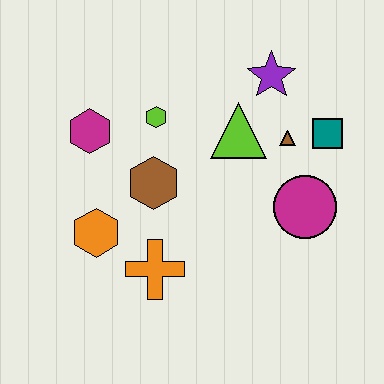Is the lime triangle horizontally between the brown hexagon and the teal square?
Yes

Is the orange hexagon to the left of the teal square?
Yes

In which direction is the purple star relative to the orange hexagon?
The purple star is to the right of the orange hexagon.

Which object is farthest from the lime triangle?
The orange hexagon is farthest from the lime triangle.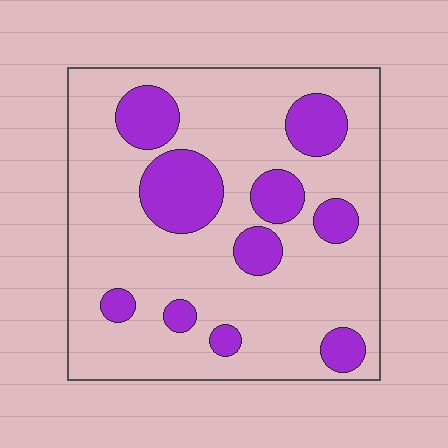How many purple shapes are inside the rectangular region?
10.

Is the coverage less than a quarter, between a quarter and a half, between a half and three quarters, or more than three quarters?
Less than a quarter.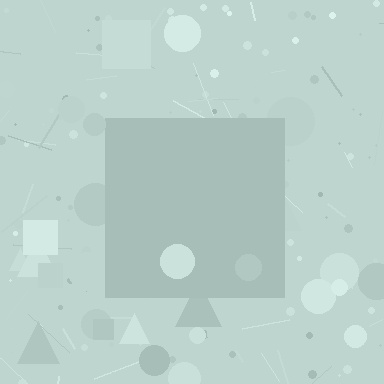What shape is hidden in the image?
A square is hidden in the image.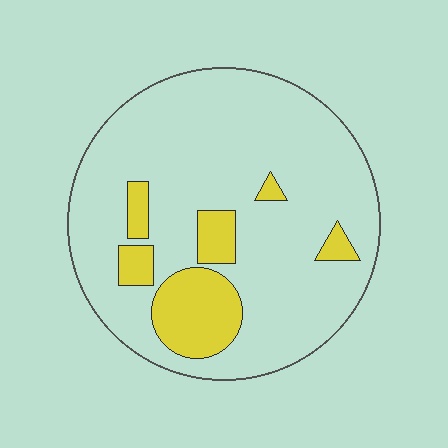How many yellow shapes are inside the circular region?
6.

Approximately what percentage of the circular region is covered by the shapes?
Approximately 15%.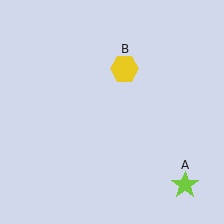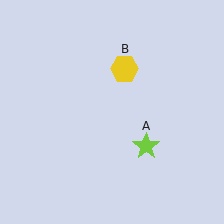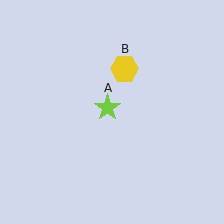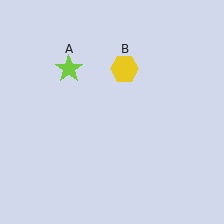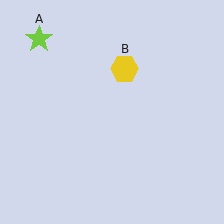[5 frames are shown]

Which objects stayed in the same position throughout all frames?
Yellow hexagon (object B) remained stationary.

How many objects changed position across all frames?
1 object changed position: lime star (object A).